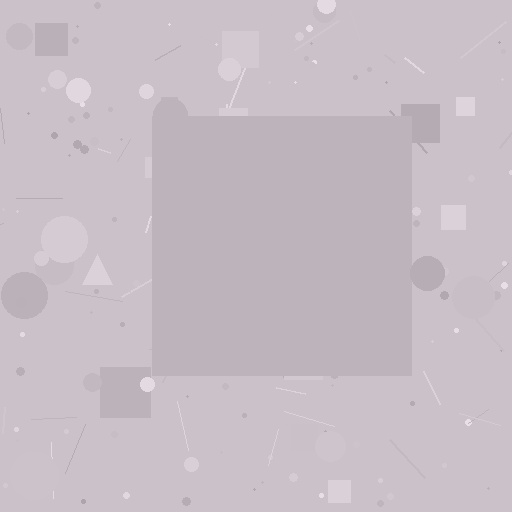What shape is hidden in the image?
A square is hidden in the image.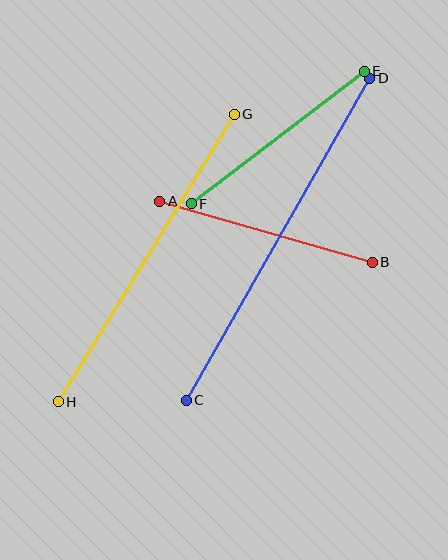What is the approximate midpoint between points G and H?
The midpoint is at approximately (146, 258) pixels.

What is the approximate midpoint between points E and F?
The midpoint is at approximately (278, 138) pixels.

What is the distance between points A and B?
The distance is approximately 221 pixels.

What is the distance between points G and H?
The distance is approximately 338 pixels.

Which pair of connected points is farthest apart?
Points C and D are farthest apart.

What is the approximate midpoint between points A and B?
The midpoint is at approximately (266, 232) pixels.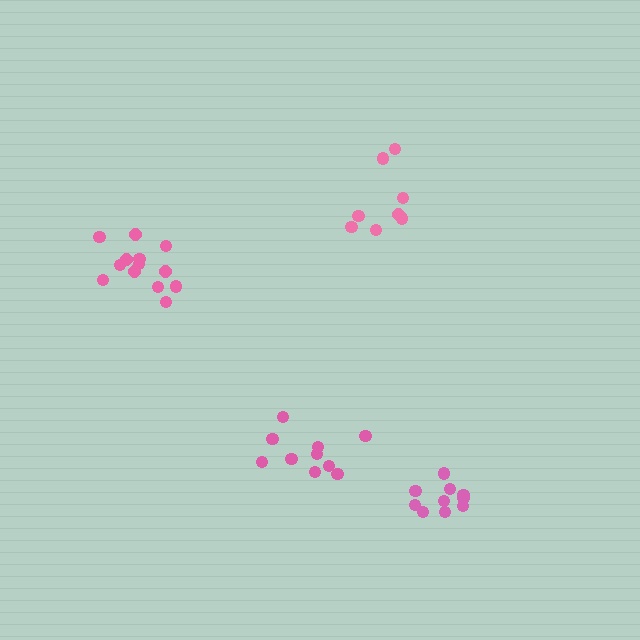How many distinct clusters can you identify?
There are 4 distinct clusters.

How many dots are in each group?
Group 1: 13 dots, Group 2: 8 dots, Group 3: 10 dots, Group 4: 10 dots (41 total).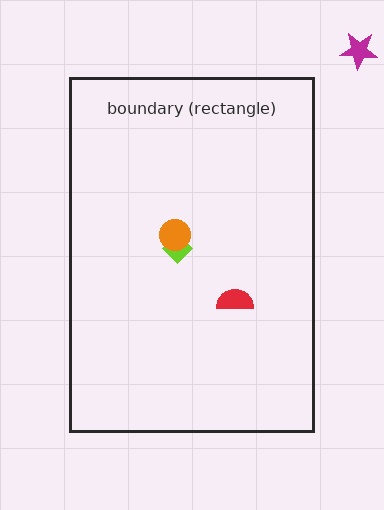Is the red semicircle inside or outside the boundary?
Inside.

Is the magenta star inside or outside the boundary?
Outside.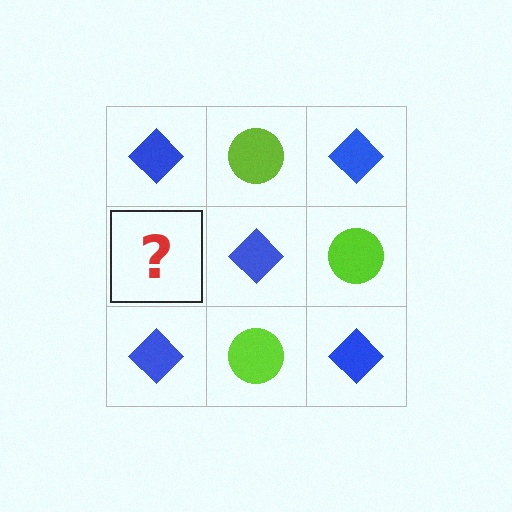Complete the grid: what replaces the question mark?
The question mark should be replaced with a lime circle.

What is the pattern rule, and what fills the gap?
The rule is that it alternates blue diamond and lime circle in a checkerboard pattern. The gap should be filled with a lime circle.